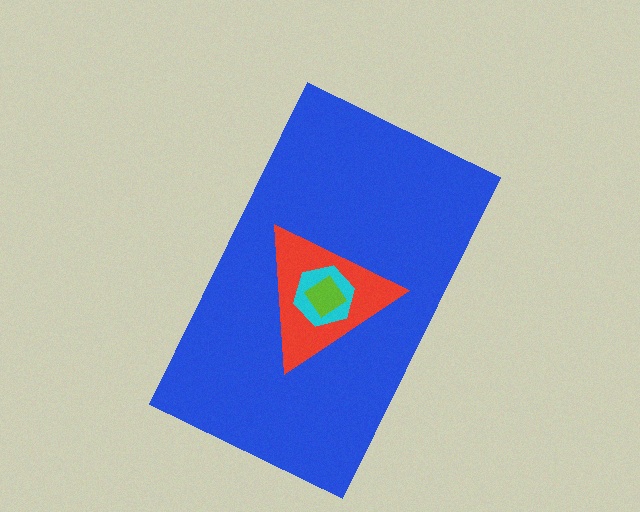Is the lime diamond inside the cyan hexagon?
Yes.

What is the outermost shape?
The blue rectangle.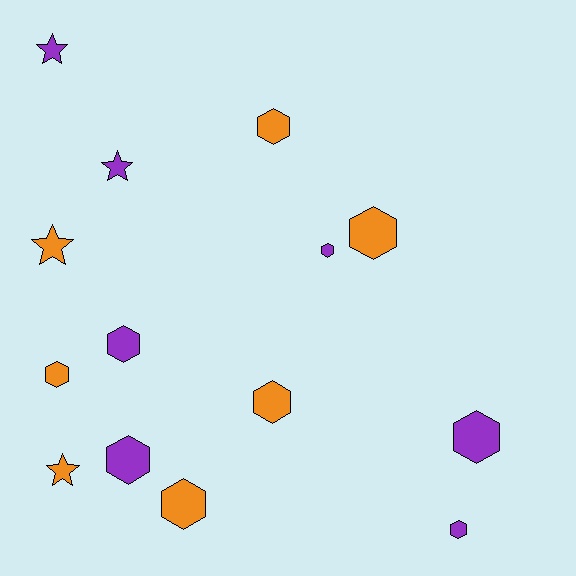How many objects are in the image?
There are 14 objects.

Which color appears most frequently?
Orange, with 7 objects.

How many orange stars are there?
There are 2 orange stars.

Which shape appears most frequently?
Hexagon, with 10 objects.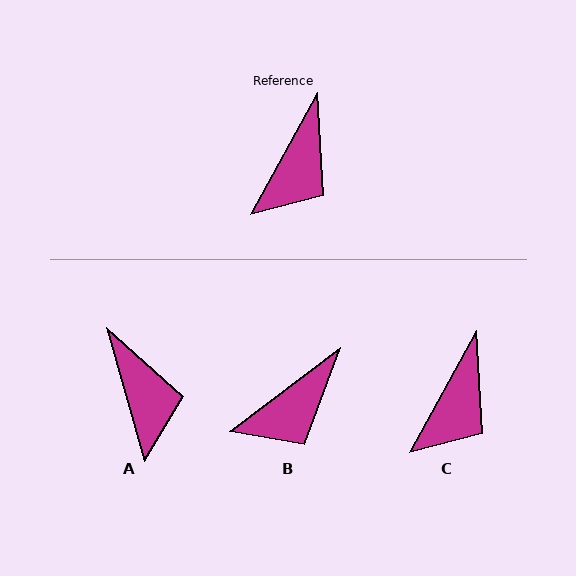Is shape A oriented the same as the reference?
No, it is off by about 44 degrees.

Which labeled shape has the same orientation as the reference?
C.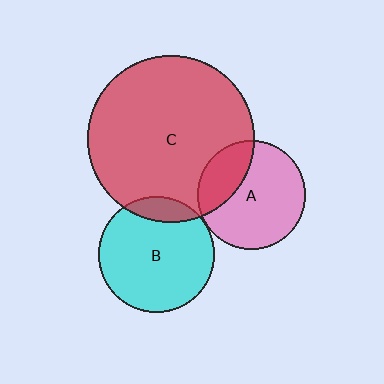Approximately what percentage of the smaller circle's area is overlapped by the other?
Approximately 10%.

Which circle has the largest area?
Circle C (red).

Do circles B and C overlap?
Yes.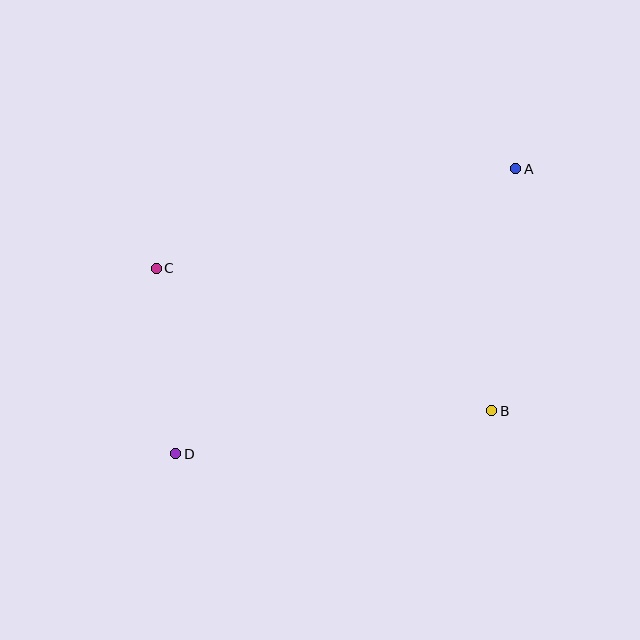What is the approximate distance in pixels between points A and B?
The distance between A and B is approximately 243 pixels.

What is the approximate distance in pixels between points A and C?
The distance between A and C is approximately 373 pixels.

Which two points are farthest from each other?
Points A and D are farthest from each other.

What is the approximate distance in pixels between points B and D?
The distance between B and D is approximately 319 pixels.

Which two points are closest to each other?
Points C and D are closest to each other.